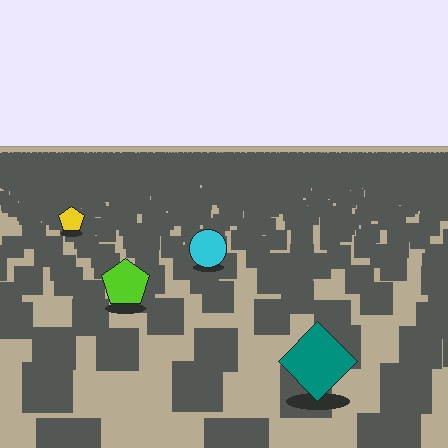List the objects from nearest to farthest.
From nearest to farthest: the teal diamond, the lime pentagon, the cyan circle, the yellow pentagon.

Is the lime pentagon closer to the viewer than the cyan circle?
Yes. The lime pentagon is closer — you can tell from the texture gradient: the ground texture is coarser near it.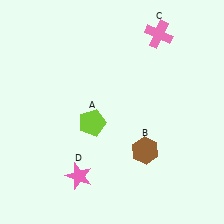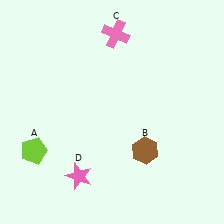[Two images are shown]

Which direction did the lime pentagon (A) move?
The lime pentagon (A) moved left.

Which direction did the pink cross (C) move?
The pink cross (C) moved left.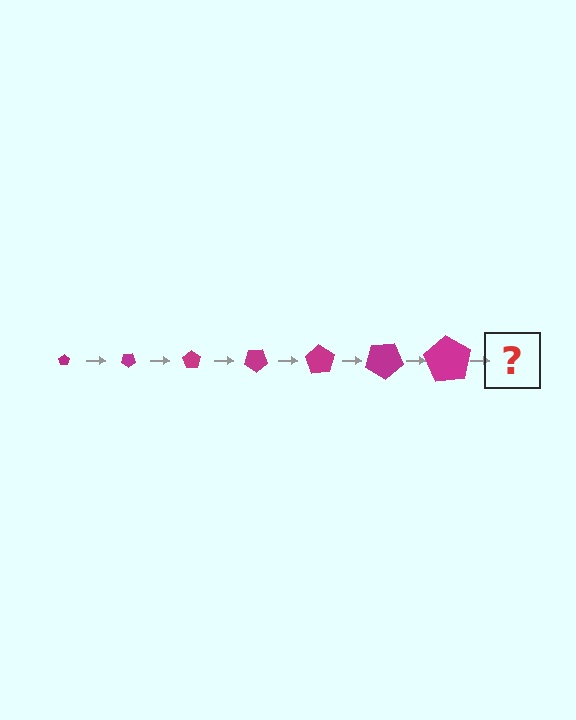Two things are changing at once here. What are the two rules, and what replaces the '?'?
The two rules are that the pentagon grows larger each step and it rotates 35 degrees each step. The '?' should be a pentagon, larger than the previous one and rotated 245 degrees from the start.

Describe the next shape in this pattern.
It should be a pentagon, larger than the previous one and rotated 245 degrees from the start.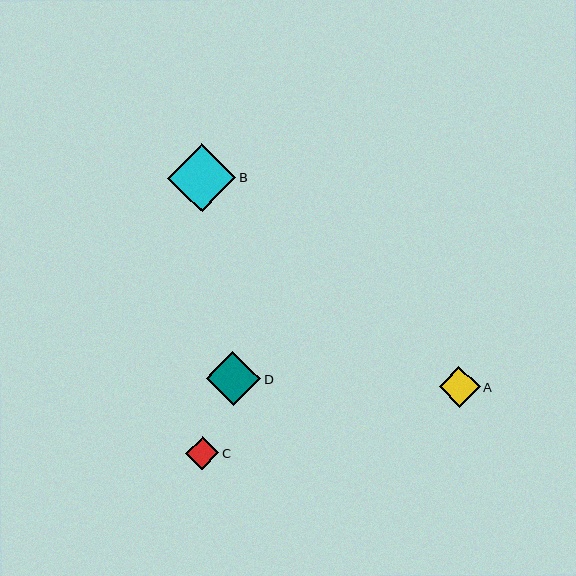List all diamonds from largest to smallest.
From largest to smallest: B, D, A, C.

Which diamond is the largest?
Diamond B is the largest with a size of approximately 69 pixels.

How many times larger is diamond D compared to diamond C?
Diamond D is approximately 1.7 times the size of diamond C.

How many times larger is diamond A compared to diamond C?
Diamond A is approximately 1.2 times the size of diamond C.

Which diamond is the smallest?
Diamond C is the smallest with a size of approximately 33 pixels.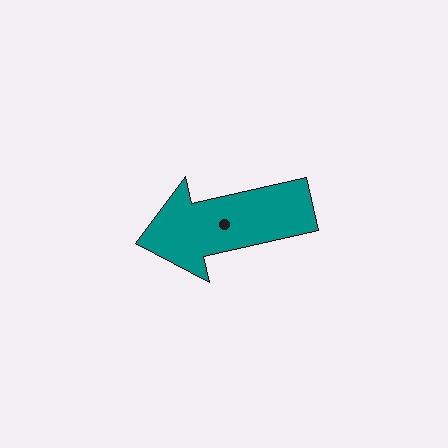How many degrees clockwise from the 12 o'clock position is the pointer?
Approximately 257 degrees.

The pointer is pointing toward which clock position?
Roughly 9 o'clock.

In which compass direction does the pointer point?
West.